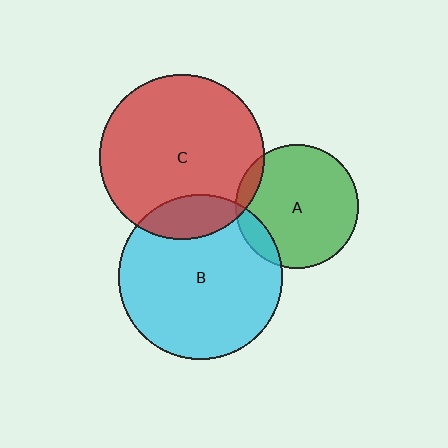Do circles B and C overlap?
Yes.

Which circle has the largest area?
Circle C (red).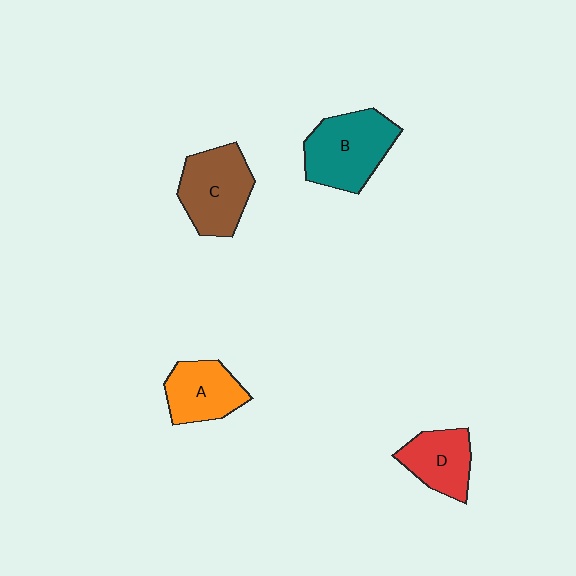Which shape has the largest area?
Shape B (teal).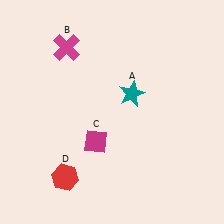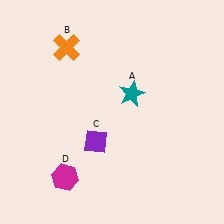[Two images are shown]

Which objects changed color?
B changed from magenta to orange. C changed from magenta to purple. D changed from red to magenta.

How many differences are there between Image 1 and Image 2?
There are 3 differences between the two images.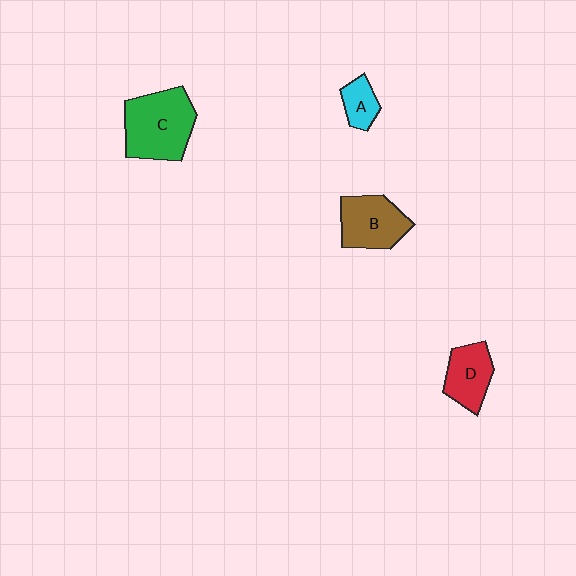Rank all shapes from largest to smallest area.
From largest to smallest: C (green), B (brown), D (red), A (cyan).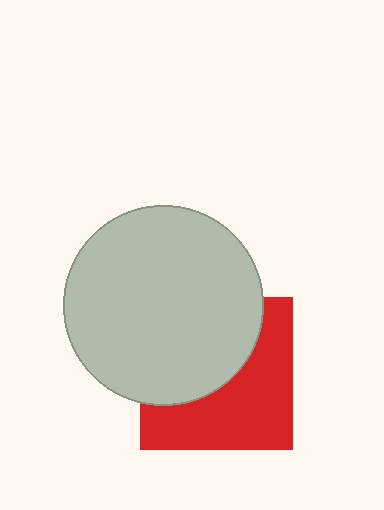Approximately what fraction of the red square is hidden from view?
Roughly 48% of the red square is hidden behind the light gray circle.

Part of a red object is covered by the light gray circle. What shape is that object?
It is a square.